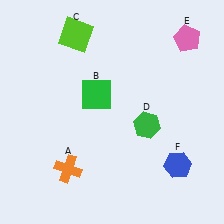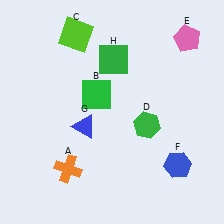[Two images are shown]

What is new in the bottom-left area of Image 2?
A blue triangle (G) was added in the bottom-left area of Image 2.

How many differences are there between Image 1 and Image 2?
There are 2 differences between the two images.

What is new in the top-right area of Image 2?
A green square (H) was added in the top-right area of Image 2.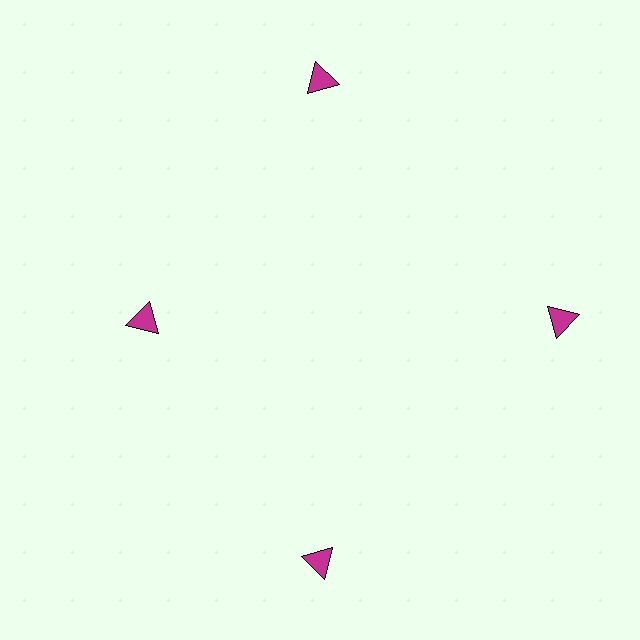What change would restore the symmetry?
The symmetry would be restored by moving it outward, back onto the ring so that all 4 triangles sit at equal angles and equal distance from the center.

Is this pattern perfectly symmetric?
No. The 4 magenta triangles are arranged in a ring, but one element near the 9 o'clock position is pulled inward toward the center, breaking the 4-fold rotational symmetry.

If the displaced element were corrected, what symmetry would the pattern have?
It would have 4-fold rotational symmetry — the pattern would map onto itself every 90 degrees.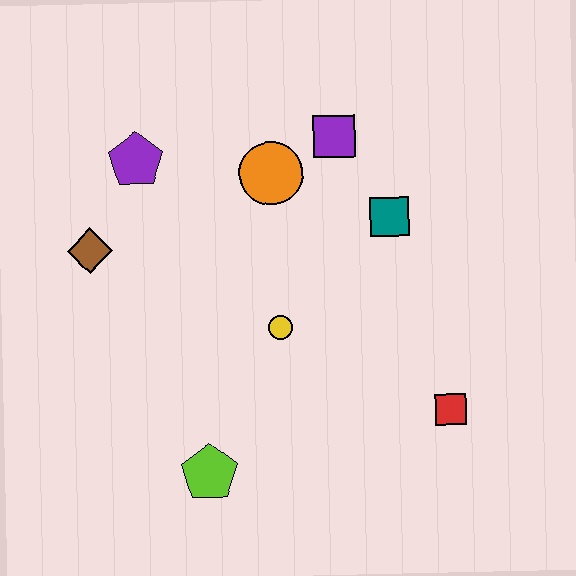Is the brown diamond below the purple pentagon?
Yes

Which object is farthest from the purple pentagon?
The red square is farthest from the purple pentagon.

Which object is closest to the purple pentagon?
The brown diamond is closest to the purple pentagon.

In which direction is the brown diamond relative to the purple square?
The brown diamond is to the left of the purple square.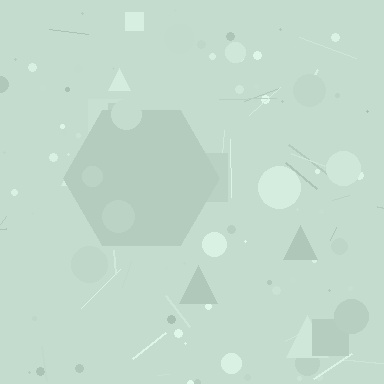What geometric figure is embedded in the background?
A hexagon is embedded in the background.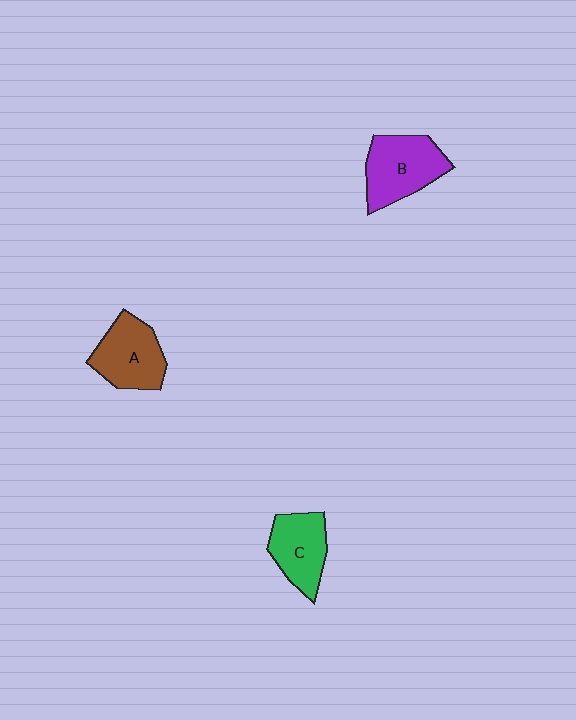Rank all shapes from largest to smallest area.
From largest to smallest: B (purple), A (brown), C (green).